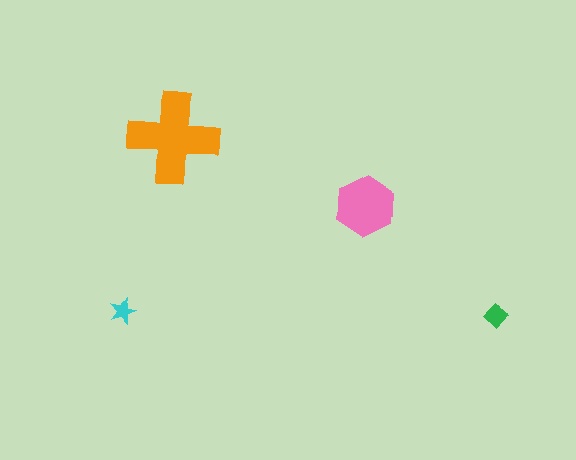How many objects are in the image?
There are 4 objects in the image.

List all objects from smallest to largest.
The cyan star, the green diamond, the pink hexagon, the orange cross.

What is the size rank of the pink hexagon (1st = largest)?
2nd.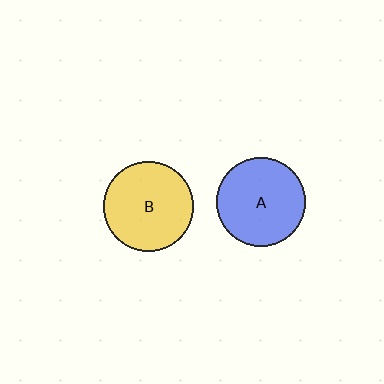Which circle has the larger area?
Circle B (yellow).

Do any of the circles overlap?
No, none of the circles overlap.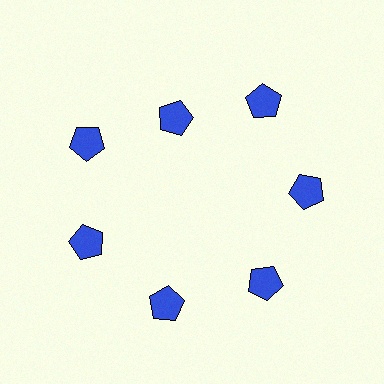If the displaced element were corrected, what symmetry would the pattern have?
It would have 7-fold rotational symmetry — the pattern would map onto itself every 51 degrees.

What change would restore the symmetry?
The symmetry would be restored by moving it outward, back onto the ring so that all 7 pentagons sit at equal angles and equal distance from the center.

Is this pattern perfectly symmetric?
No. The 7 blue pentagons are arranged in a ring, but one element near the 12 o'clock position is pulled inward toward the center, breaking the 7-fold rotational symmetry.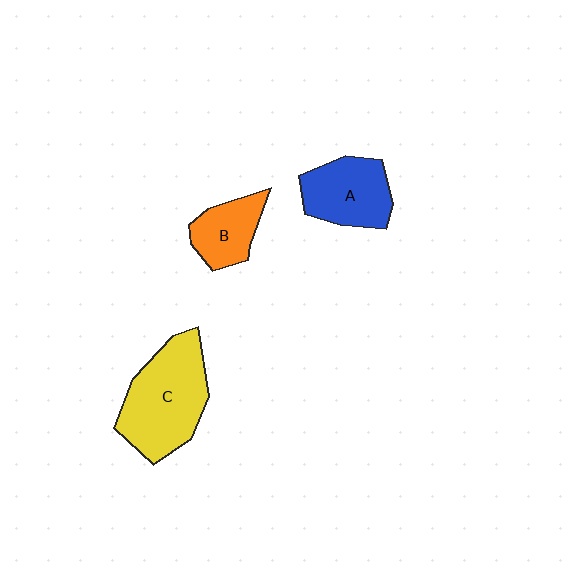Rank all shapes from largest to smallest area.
From largest to smallest: C (yellow), A (blue), B (orange).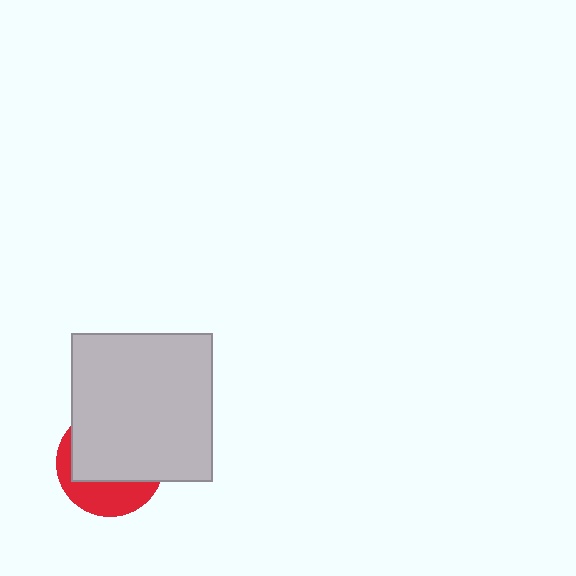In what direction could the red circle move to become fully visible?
The red circle could move down. That would shift it out from behind the light gray rectangle entirely.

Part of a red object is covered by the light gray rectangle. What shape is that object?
It is a circle.